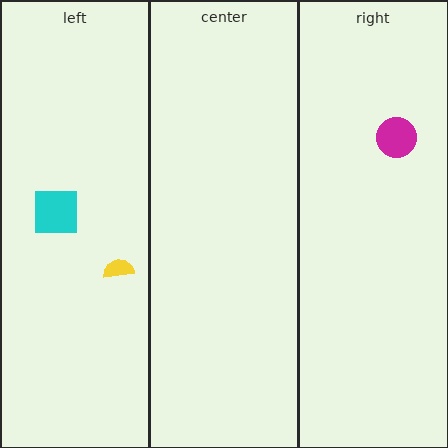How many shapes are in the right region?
1.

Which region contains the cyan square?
The left region.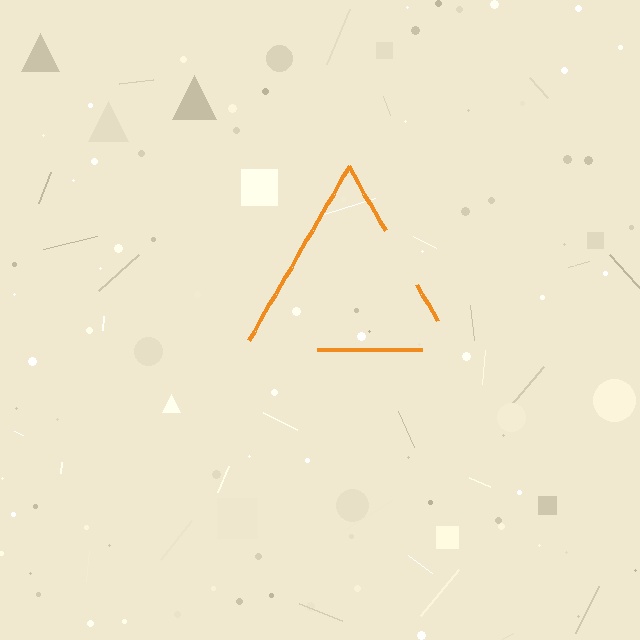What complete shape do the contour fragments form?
The contour fragments form a triangle.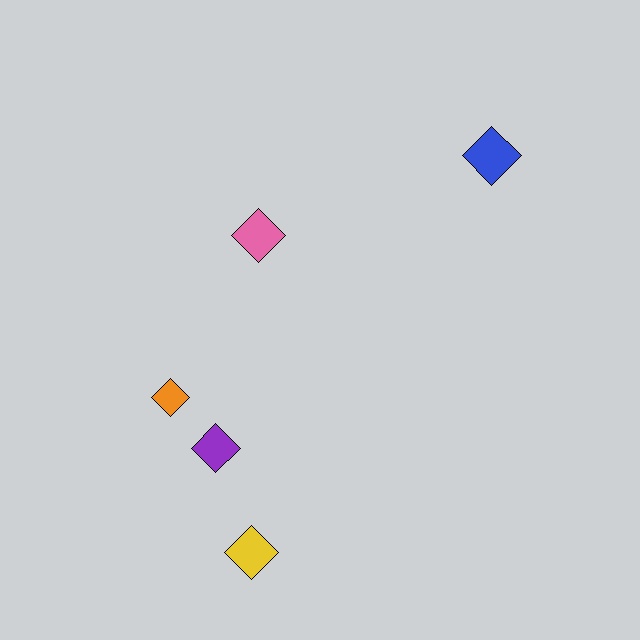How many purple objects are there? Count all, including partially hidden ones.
There is 1 purple object.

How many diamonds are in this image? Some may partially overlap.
There are 5 diamonds.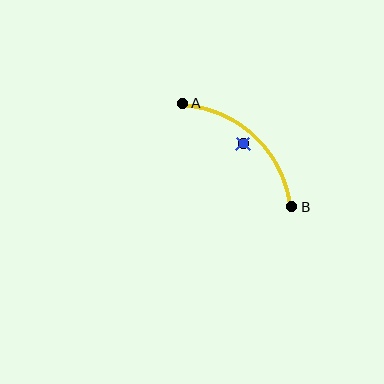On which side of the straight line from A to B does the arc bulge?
The arc bulges above and to the right of the straight line connecting A and B.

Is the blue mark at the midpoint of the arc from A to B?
No — the blue mark does not lie on the arc at all. It sits slightly inside the curve.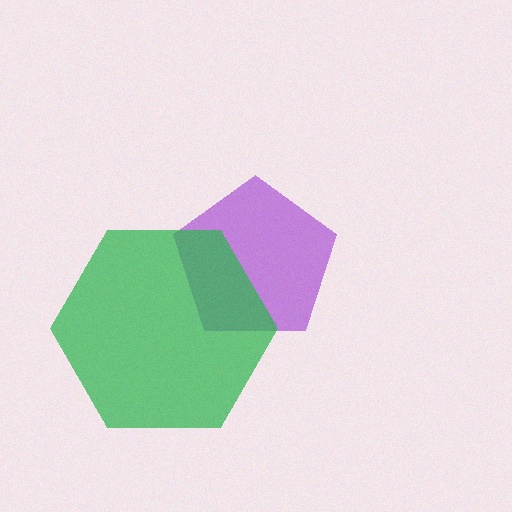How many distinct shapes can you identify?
There are 2 distinct shapes: a purple pentagon, a green hexagon.